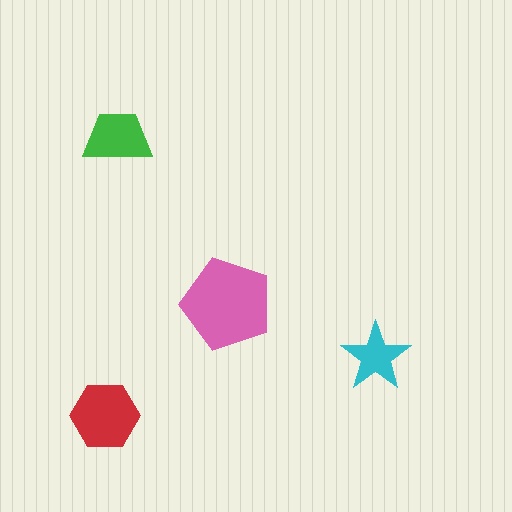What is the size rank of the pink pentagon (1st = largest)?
1st.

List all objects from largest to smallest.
The pink pentagon, the red hexagon, the green trapezoid, the cyan star.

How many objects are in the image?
There are 4 objects in the image.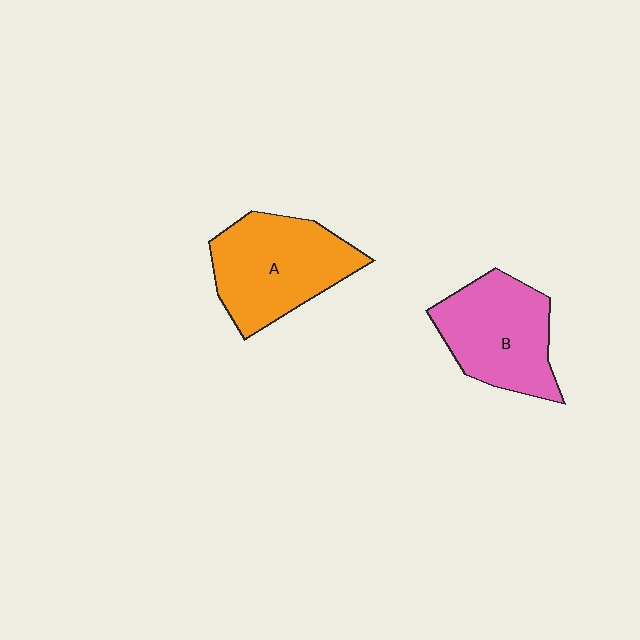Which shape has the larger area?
Shape A (orange).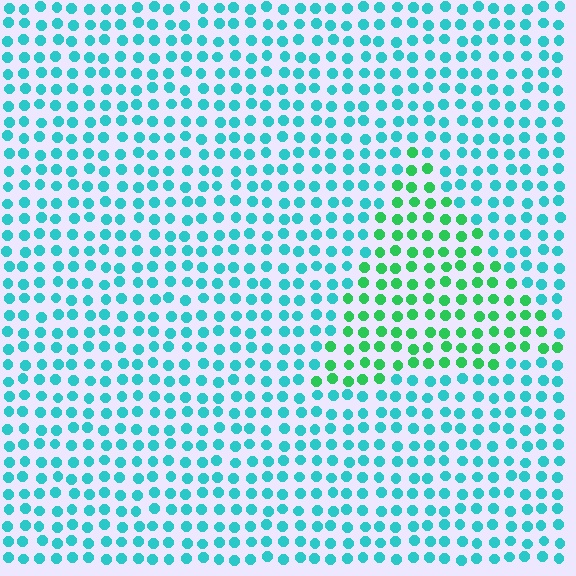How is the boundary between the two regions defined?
The boundary is defined purely by a slight shift in hue (about 43 degrees). Spacing, size, and orientation are identical on both sides.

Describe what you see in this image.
The image is filled with small cyan elements in a uniform arrangement. A triangle-shaped region is visible where the elements are tinted to a slightly different hue, forming a subtle color boundary.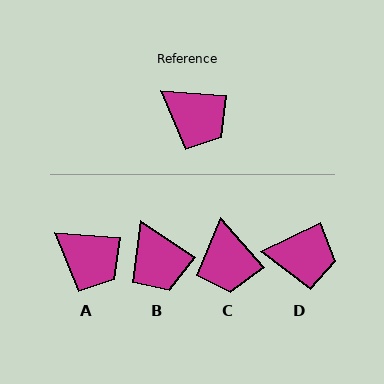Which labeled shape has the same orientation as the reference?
A.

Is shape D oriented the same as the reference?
No, it is off by about 29 degrees.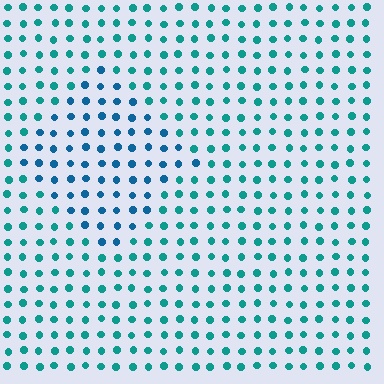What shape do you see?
I see a diamond.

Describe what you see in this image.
The image is filled with small teal elements in a uniform arrangement. A diamond-shaped region is visible where the elements are tinted to a slightly different hue, forming a subtle color boundary.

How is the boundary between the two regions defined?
The boundary is defined purely by a slight shift in hue (about 29 degrees). Spacing, size, and orientation are identical on both sides.